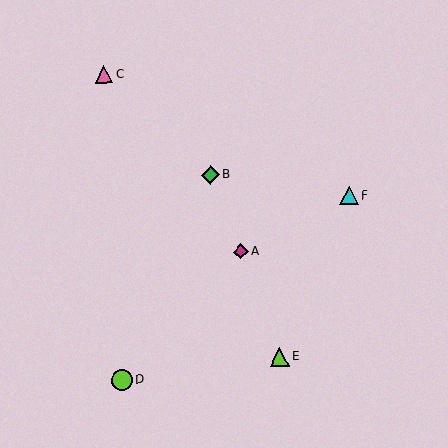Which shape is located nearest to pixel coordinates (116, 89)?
The pink triangle (labeled C) at (104, 74) is nearest to that location.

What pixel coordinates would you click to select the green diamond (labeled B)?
Click at (211, 175) to select the green diamond B.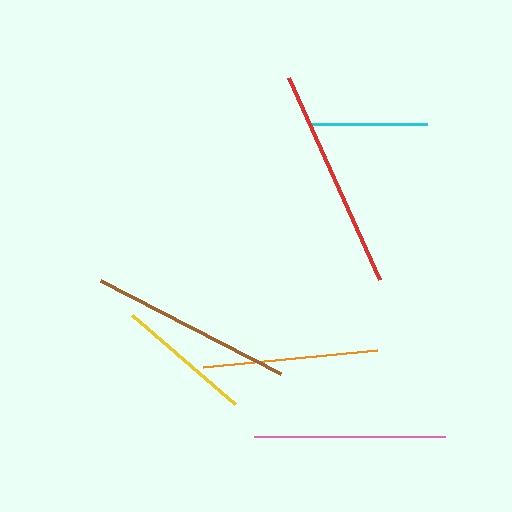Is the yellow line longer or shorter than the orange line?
The orange line is longer than the yellow line.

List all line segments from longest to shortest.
From longest to shortest: red, brown, pink, orange, yellow, cyan.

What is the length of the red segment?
The red segment is approximately 222 pixels long.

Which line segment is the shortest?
The cyan line is the shortest at approximately 116 pixels.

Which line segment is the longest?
The red line is the longest at approximately 222 pixels.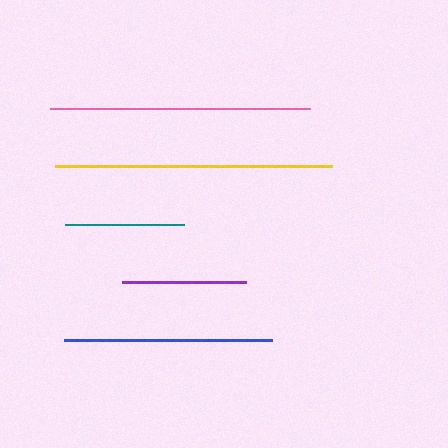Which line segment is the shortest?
The teal line is the shortest at approximately 120 pixels.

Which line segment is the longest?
The yellow line is the longest at approximately 277 pixels.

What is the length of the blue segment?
The blue segment is approximately 208 pixels long.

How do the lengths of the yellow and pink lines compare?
The yellow and pink lines are approximately the same length.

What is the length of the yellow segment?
The yellow segment is approximately 277 pixels long.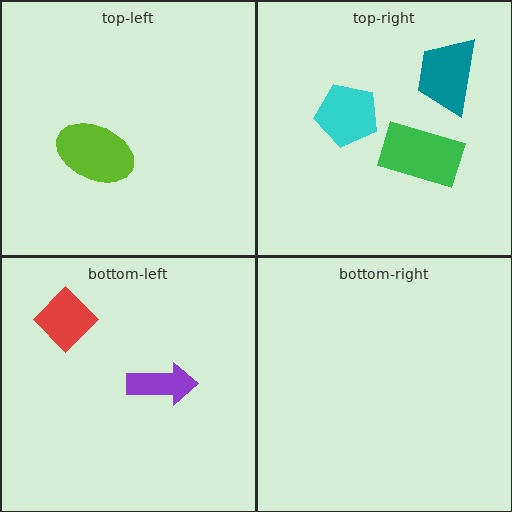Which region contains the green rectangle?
The top-right region.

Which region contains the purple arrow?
The bottom-left region.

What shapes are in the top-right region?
The cyan pentagon, the teal trapezoid, the green rectangle.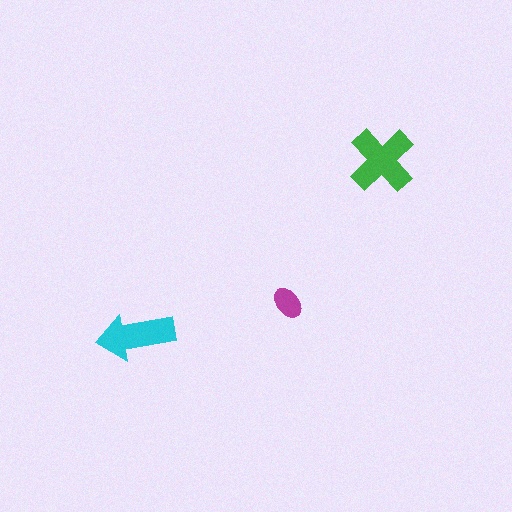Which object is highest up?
The green cross is topmost.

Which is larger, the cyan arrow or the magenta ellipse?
The cyan arrow.